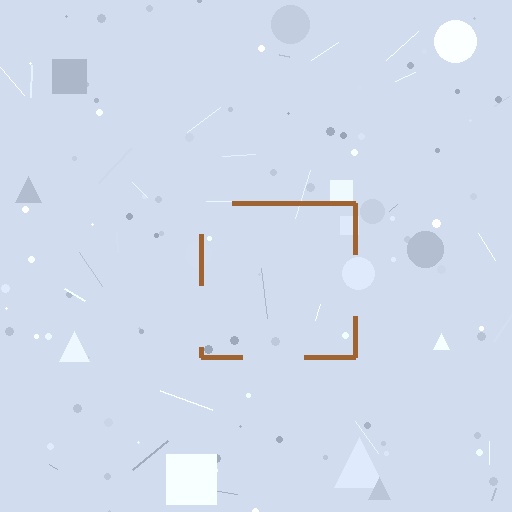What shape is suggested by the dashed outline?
The dashed outline suggests a square.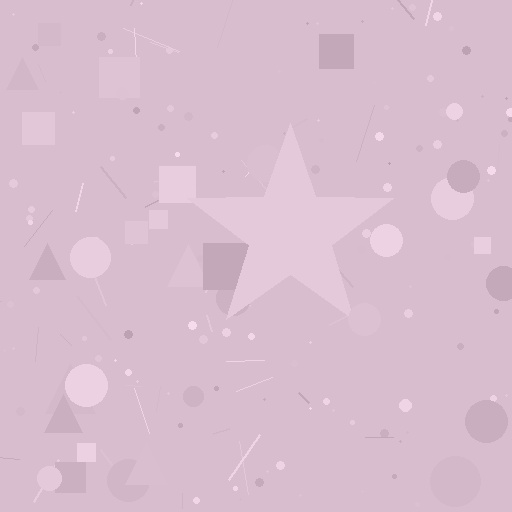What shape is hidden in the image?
A star is hidden in the image.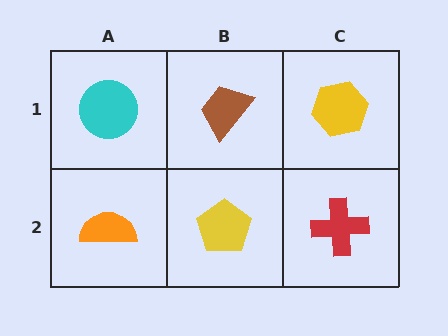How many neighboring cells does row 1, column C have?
2.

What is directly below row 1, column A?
An orange semicircle.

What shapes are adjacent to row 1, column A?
An orange semicircle (row 2, column A), a brown trapezoid (row 1, column B).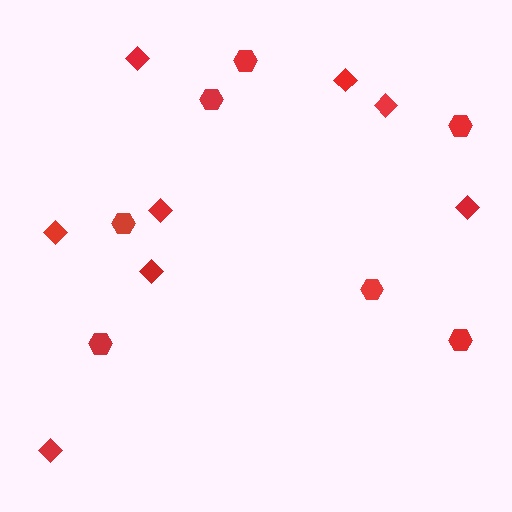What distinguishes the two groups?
There are 2 groups: one group of diamonds (8) and one group of hexagons (7).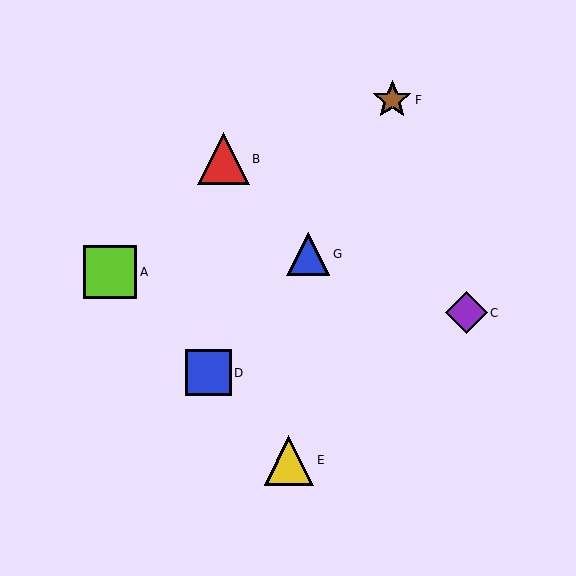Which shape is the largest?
The lime square (labeled A) is the largest.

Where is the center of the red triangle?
The center of the red triangle is at (223, 159).